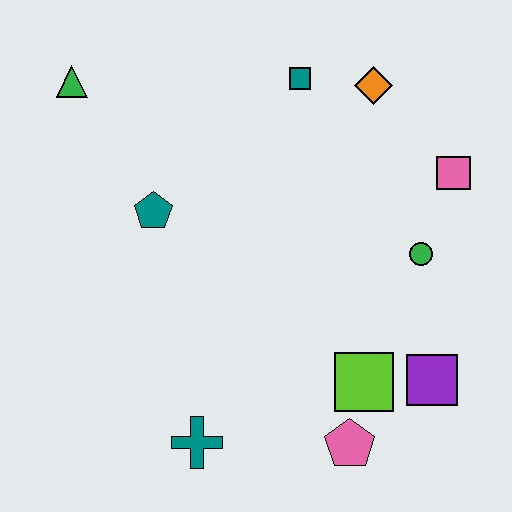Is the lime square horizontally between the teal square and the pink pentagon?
No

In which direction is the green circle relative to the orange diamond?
The green circle is below the orange diamond.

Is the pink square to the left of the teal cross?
No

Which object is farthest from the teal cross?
The orange diamond is farthest from the teal cross.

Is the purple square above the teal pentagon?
No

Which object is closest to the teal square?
The orange diamond is closest to the teal square.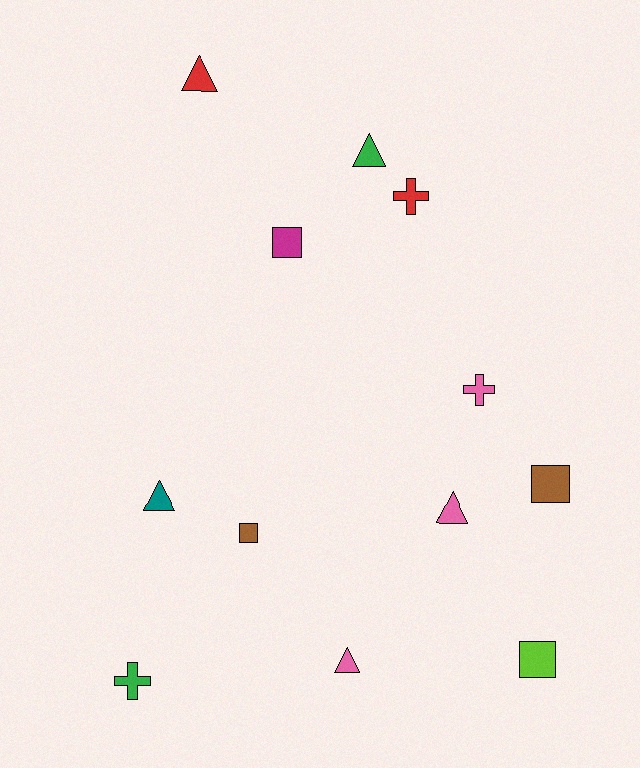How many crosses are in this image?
There are 3 crosses.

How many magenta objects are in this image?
There is 1 magenta object.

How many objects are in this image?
There are 12 objects.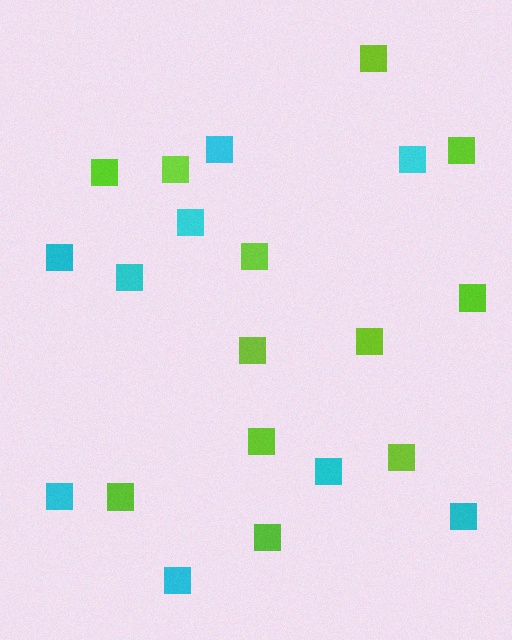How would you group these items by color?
There are 2 groups: one group of lime squares (12) and one group of cyan squares (9).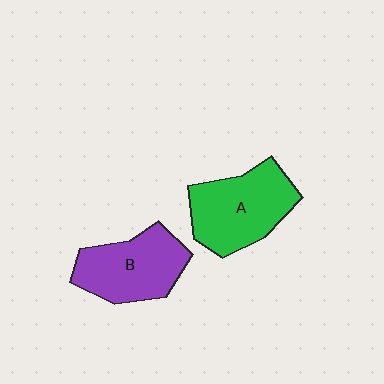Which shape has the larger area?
Shape A (green).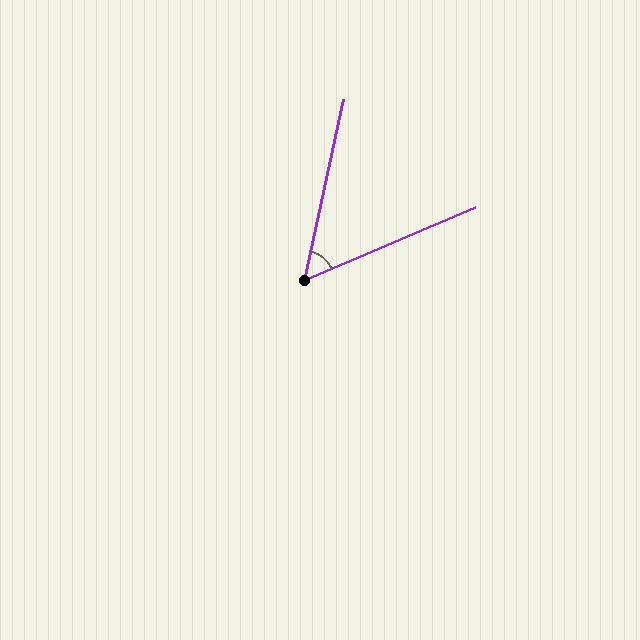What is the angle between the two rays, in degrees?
Approximately 55 degrees.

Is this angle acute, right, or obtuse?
It is acute.